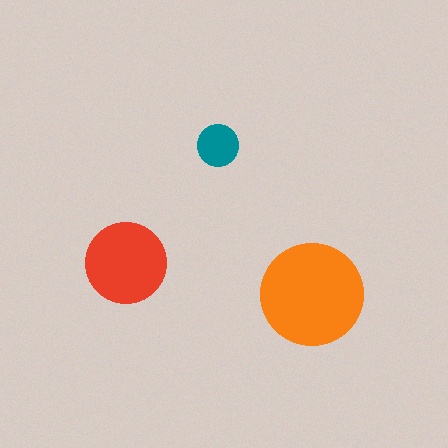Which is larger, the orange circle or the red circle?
The orange one.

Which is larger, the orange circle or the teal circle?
The orange one.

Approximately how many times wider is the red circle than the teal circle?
About 2 times wider.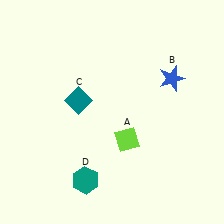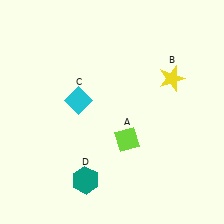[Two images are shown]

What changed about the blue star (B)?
In Image 1, B is blue. In Image 2, it changed to yellow.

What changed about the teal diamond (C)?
In Image 1, C is teal. In Image 2, it changed to cyan.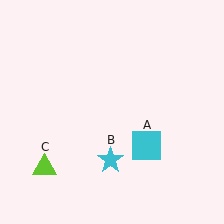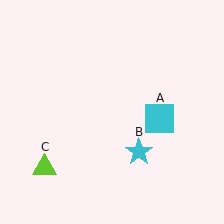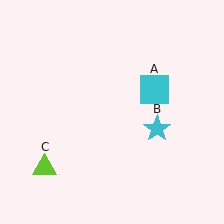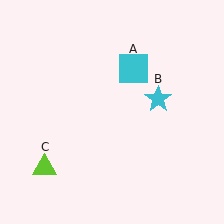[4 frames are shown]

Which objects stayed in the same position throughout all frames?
Lime triangle (object C) remained stationary.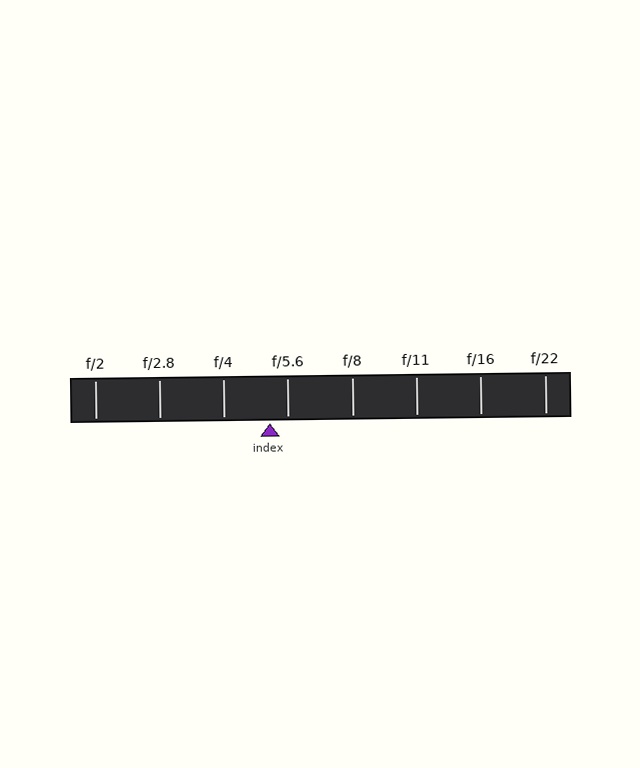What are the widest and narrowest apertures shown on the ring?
The widest aperture shown is f/2 and the narrowest is f/22.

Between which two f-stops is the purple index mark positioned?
The index mark is between f/4 and f/5.6.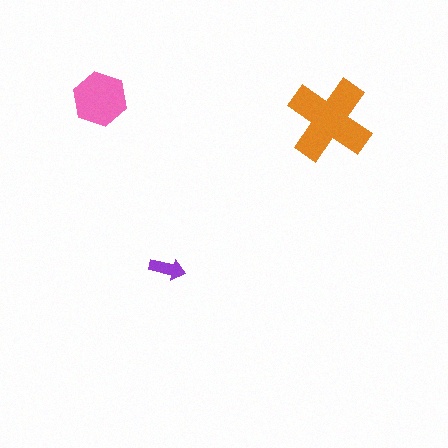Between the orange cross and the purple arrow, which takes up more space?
The orange cross.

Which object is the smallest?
The purple arrow.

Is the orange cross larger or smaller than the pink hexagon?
Larger.